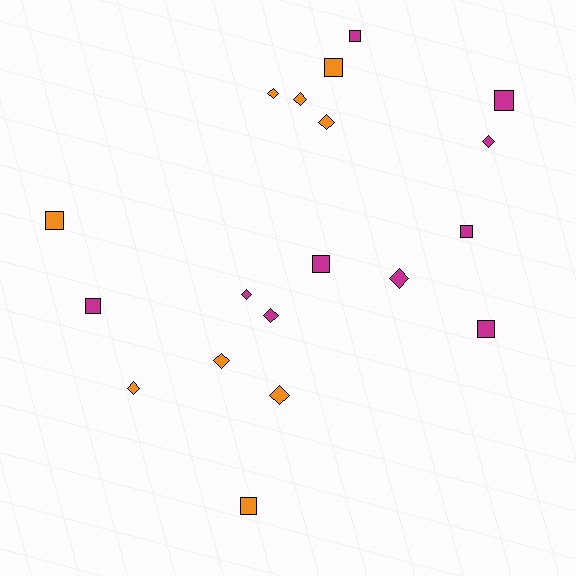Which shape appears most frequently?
Diamond, with 10 objects.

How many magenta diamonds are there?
There are 4 magenta diamonds.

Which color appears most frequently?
Magenta, with 10 objects.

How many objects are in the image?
There are 19 objects.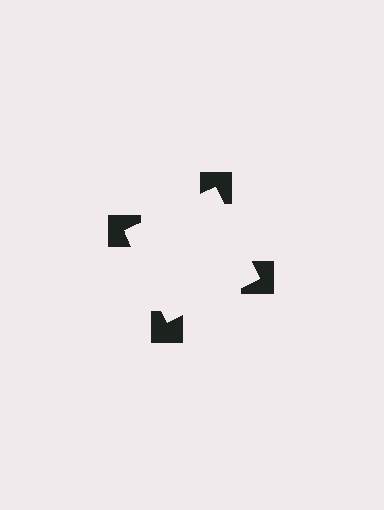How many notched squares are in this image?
There are 4 — one at each vertex of the illusory square.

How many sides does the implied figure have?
4 sides.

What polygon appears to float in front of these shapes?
An illusory square — its edges are inferred from the aligned wedge cuts in the notched squares, not physically drawn.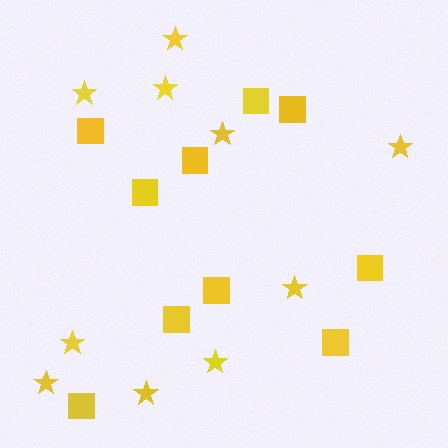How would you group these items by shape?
There are 2 groups: one group of squares (10) and one group of stars (10).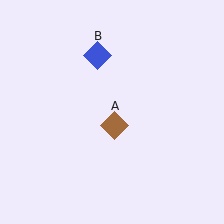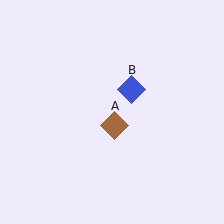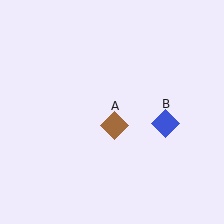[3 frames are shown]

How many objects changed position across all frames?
1 object changed position: blue diamond (object B).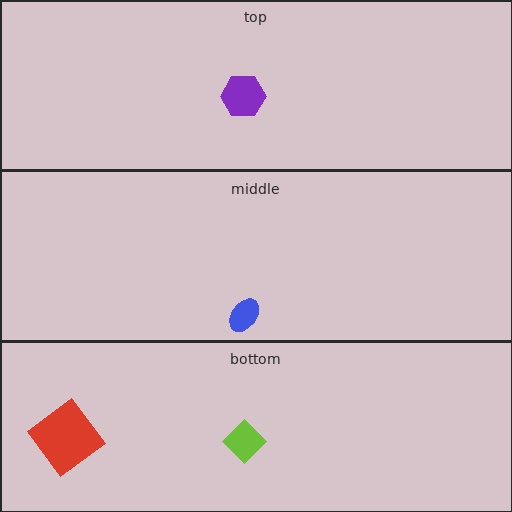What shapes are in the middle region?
The blue ellipse.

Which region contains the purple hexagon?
The top region.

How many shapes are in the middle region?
1.